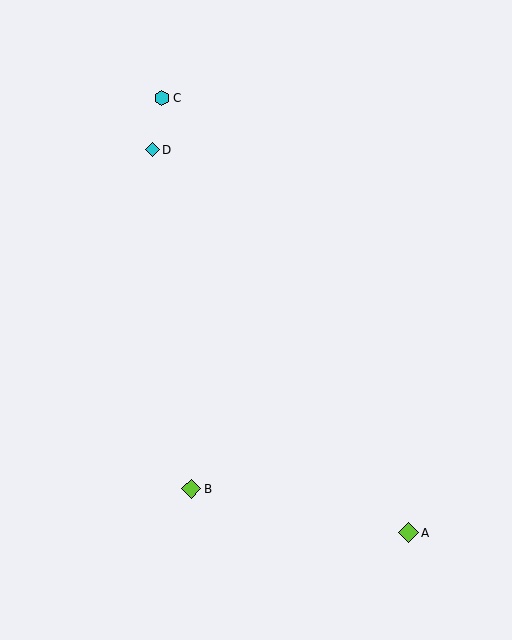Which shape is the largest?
The lime diamond (labeled A) is the largest.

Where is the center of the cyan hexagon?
The center of the cyan hexagon is at (162, 98).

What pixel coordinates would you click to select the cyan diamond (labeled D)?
Click at (152, 150) to select the cyan diamond D.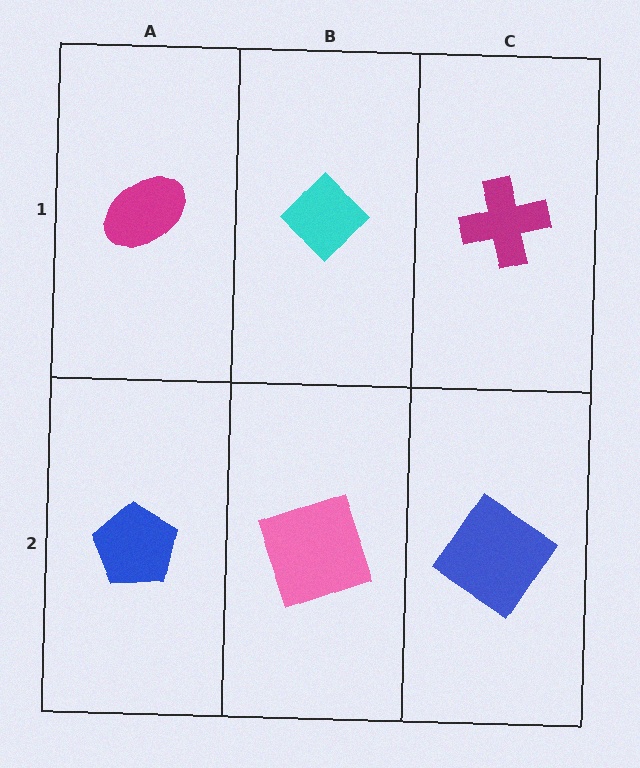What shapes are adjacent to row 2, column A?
A magenta ellipse (row 1, column A), a pink square (row 2, column B).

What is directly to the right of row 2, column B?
A blue diamond.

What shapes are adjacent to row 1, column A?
A blue pentagon (row 2, column A), a cyan diamond (row 1, column B).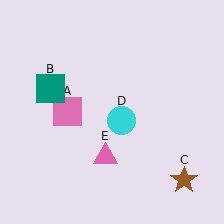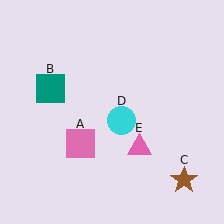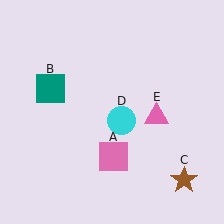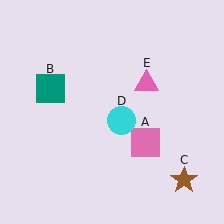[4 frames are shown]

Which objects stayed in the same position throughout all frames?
Teal square (object B) and brown star (object C) and cyan circle (object D) remained stationary.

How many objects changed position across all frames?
2 objects changed position: pink square (object A), pink triangle (object E).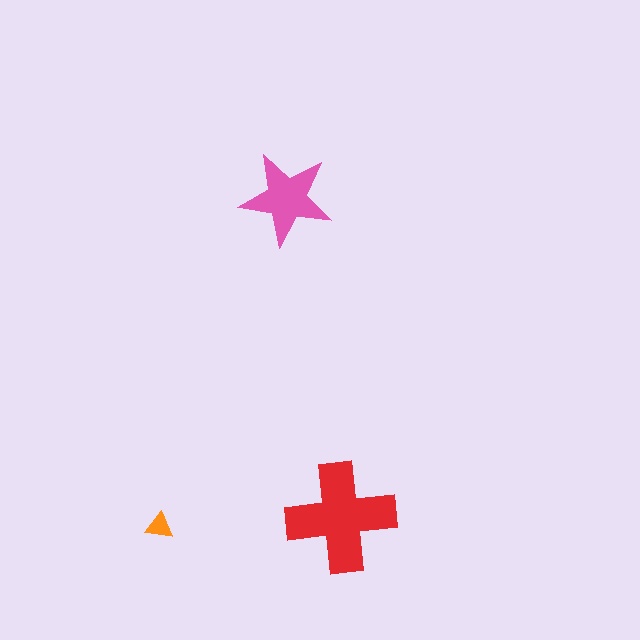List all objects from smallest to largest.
The orange triangle, the pink star, the red cross.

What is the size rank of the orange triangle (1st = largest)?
3rd.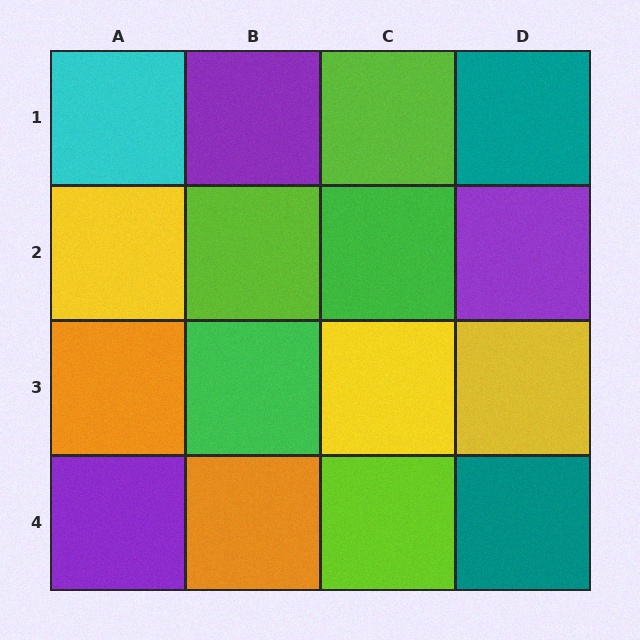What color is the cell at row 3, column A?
Orange.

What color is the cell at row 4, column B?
Orange.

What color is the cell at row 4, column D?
Teal.